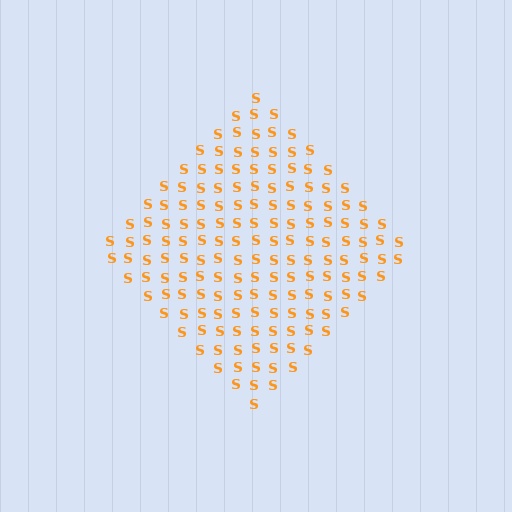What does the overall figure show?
The overall figure shows a diamond.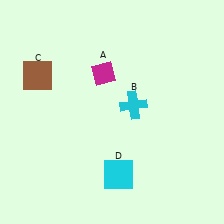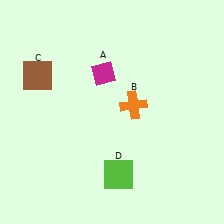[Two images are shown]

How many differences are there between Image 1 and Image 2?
There are 2 differences between the two images.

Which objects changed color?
B changed from cyan to orange. D changed from cyan to lime.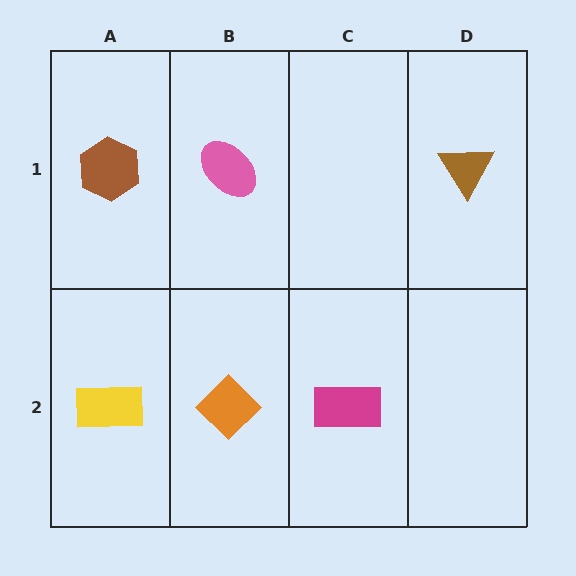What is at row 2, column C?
A magenta rectangle.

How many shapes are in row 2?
3 shapes.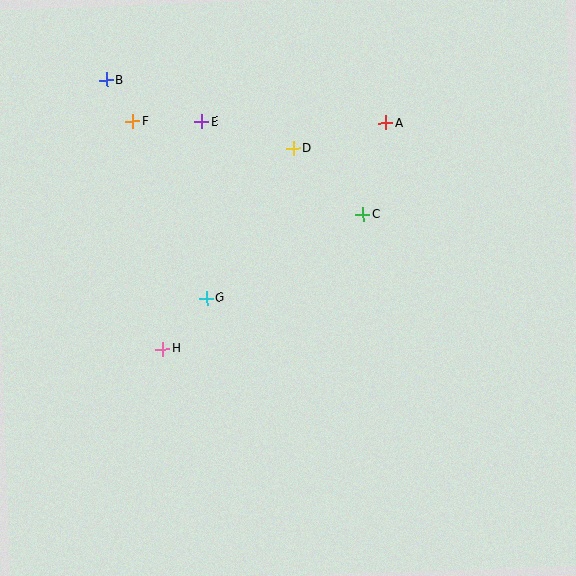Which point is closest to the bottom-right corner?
Point C is closest to the bottom-right corner.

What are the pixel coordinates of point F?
Point F is at (133, 121).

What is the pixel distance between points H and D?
The distance between H and D is 239 pixels.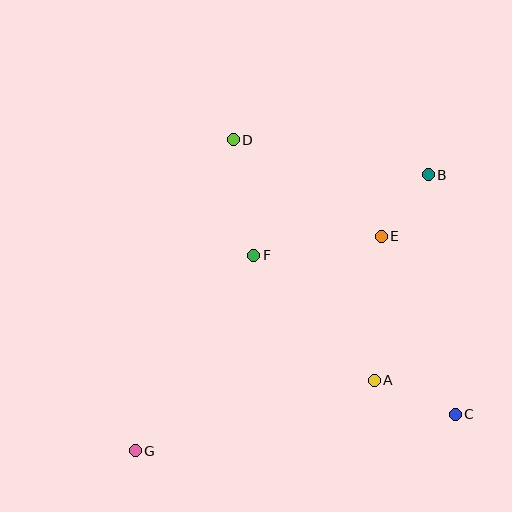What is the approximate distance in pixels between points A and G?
The distance between A and G is approximately 249 pixels.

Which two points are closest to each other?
Points B and E are closest to each other.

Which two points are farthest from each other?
Points B and G are farthest from each other.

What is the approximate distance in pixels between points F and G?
The distance between F and G is approximately 228 pixels.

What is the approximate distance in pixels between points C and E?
The distance between C and E is approximately 193 pixels.